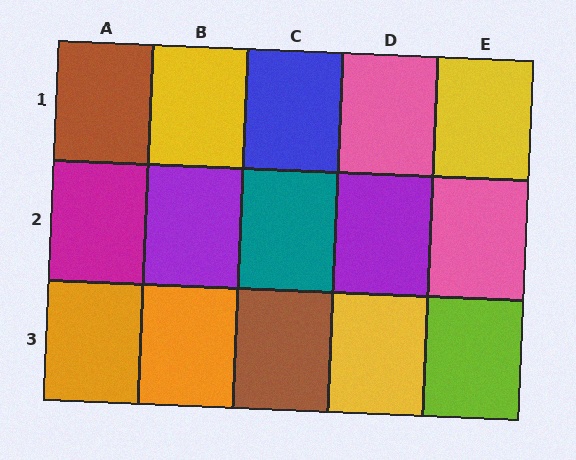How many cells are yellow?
3 cells are yellow.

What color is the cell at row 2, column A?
Magenta.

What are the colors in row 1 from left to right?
Brown, yellow, blue, pink, yellow.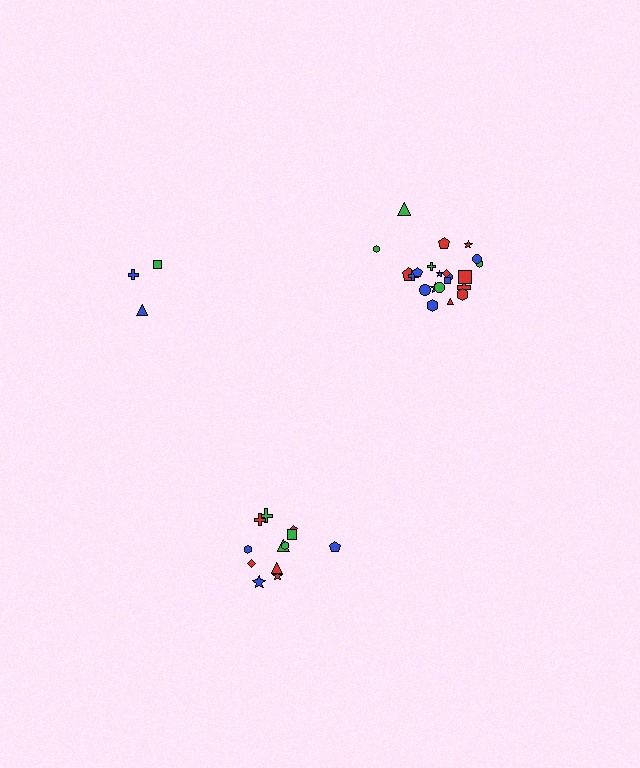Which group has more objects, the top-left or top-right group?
The top-right group.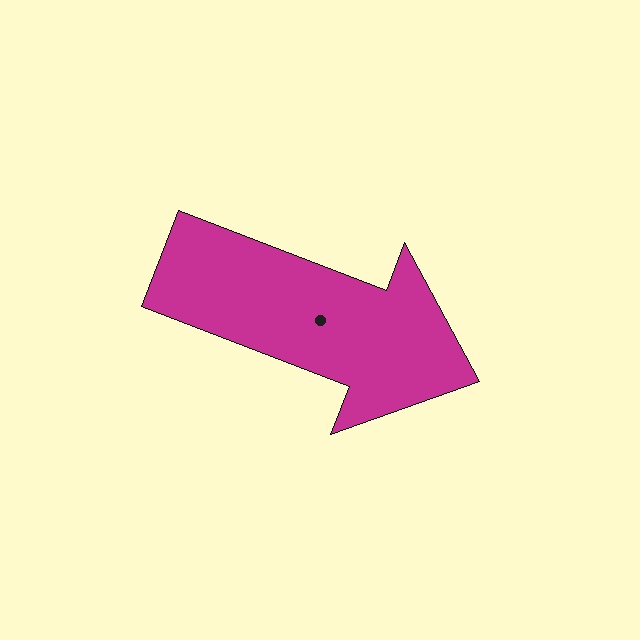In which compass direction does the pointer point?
East.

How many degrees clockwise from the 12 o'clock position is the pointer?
Approximately 111 degrees.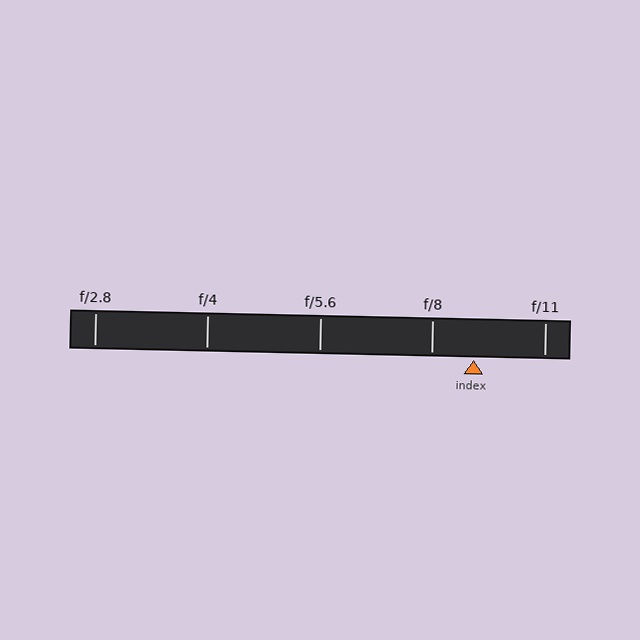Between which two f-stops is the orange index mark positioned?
The index mark is between f/8 and f/11.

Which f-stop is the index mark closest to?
The index mark is closest to f/8.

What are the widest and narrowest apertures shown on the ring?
The widest aperture shown is f/2.8 and the narrowest is f/11.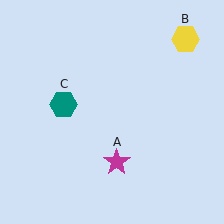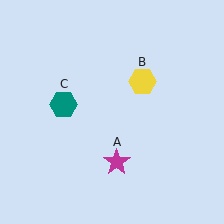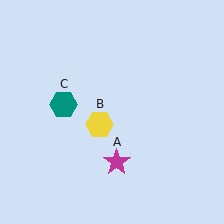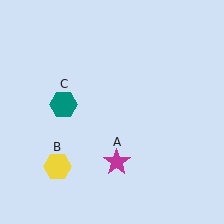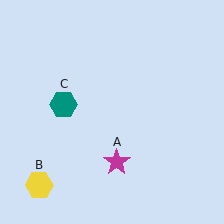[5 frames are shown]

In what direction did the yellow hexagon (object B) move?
The yellow hexagon (object B) moved down and to the left.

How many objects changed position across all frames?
1 object changed position: yellow hexagon (object B).